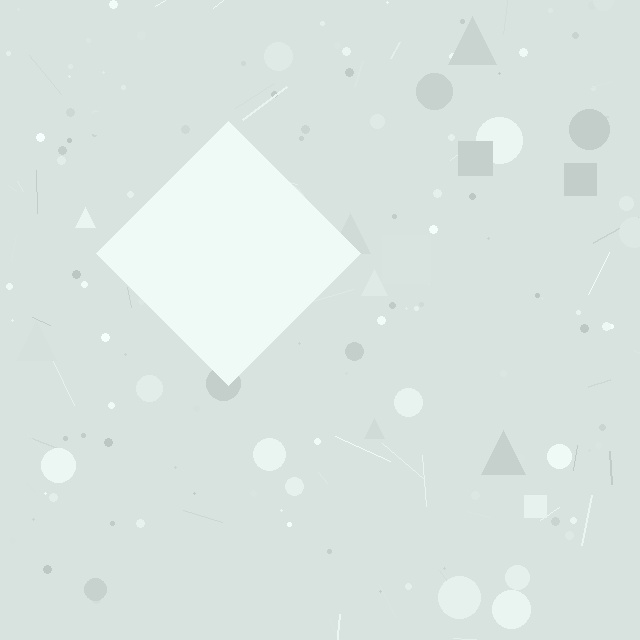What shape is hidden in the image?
A diamond is hidden in the image.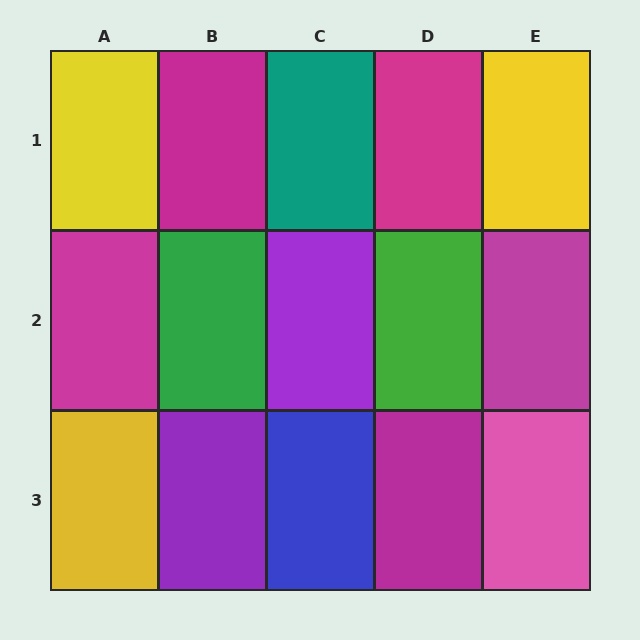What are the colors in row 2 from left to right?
Magenta, green, purple, green, magenta.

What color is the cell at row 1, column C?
Teal.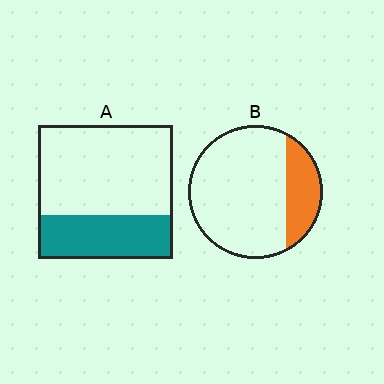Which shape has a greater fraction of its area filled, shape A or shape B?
Shape A.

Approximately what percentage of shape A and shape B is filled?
A is approximately 35% and B is approximately 20%.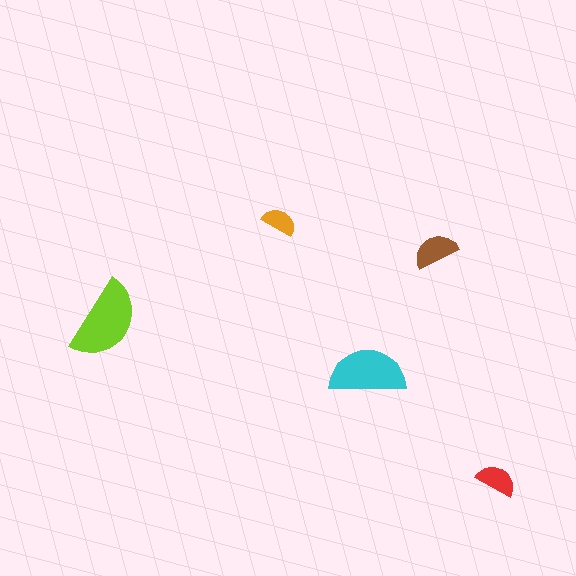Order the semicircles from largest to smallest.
the lime one, the cyan one, the brown one, the red one, the orange one.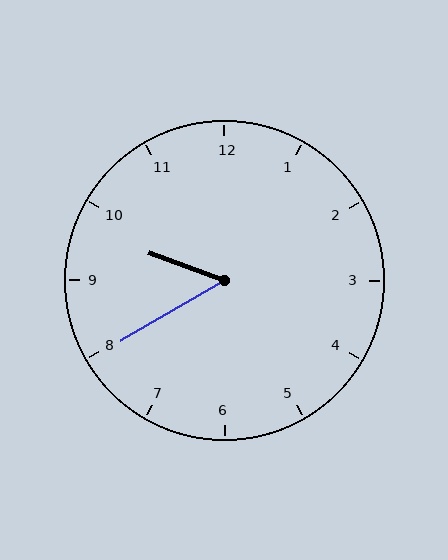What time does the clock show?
9:40.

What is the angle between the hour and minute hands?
Approximately 50 degrees.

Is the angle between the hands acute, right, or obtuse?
It is acute.